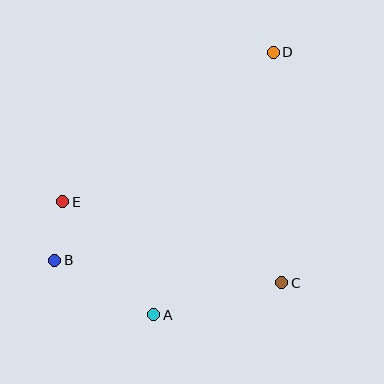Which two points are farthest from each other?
Points B and D are farthest from each other.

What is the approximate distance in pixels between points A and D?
The distance between A and D is approximately 288 pixels.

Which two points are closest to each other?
Points B and E are closest to each other.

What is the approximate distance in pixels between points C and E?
The distance between C and E is approximately 234 pixels.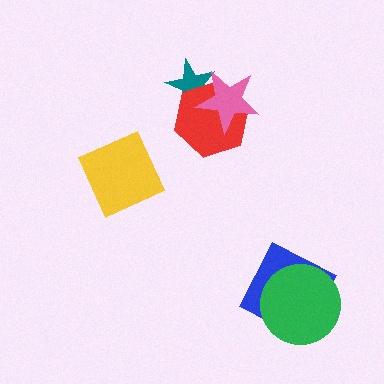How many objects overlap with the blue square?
1 object overlaps with the blue square.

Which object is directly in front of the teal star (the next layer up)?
The red hexagon is directly in front of the teal star.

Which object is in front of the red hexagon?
The pink star is in front of the red hexagon.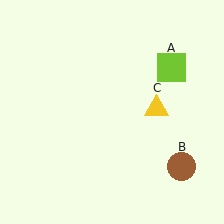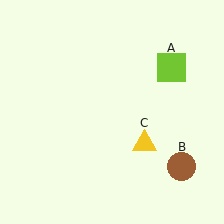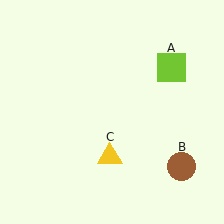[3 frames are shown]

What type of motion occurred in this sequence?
The yellow triangle (object C) rotated clockwise around the center of the scene.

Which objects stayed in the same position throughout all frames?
Lime square (object A) and brown circle (object B) remained stationary.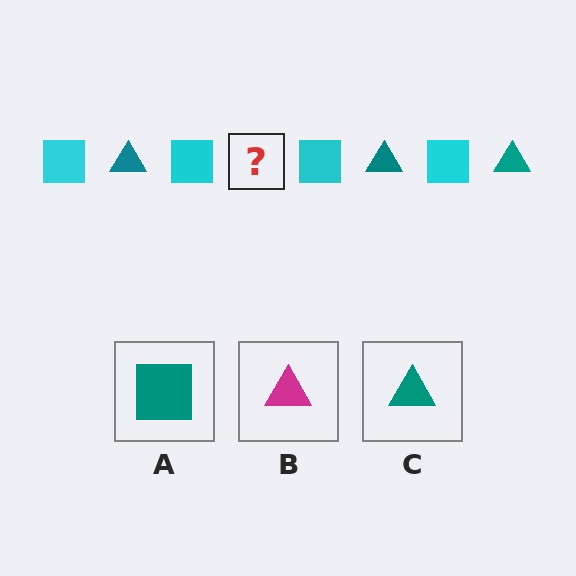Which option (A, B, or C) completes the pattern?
C.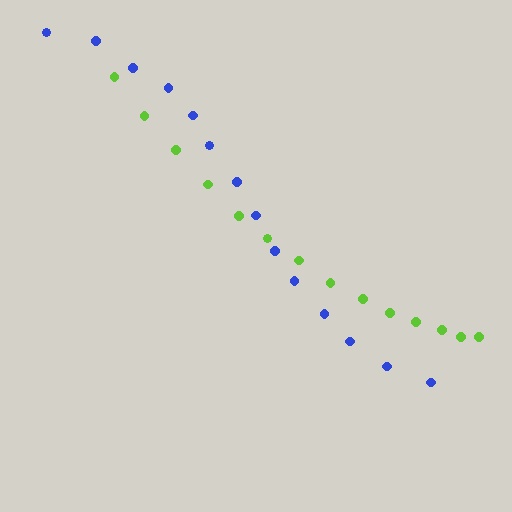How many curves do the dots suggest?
There are 2 distinct paths.